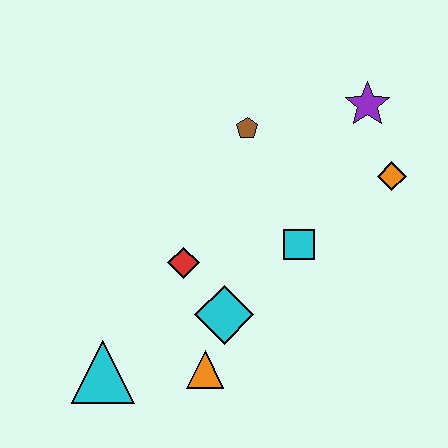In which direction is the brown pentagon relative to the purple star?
The brown pentagon is to the left of the purple star.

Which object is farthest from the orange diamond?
The cyan triangle is farthest from the orange diamond.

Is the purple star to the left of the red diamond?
No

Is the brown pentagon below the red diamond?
No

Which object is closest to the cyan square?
The cyan diamond is closest to the cyan square.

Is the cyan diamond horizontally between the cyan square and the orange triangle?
Yes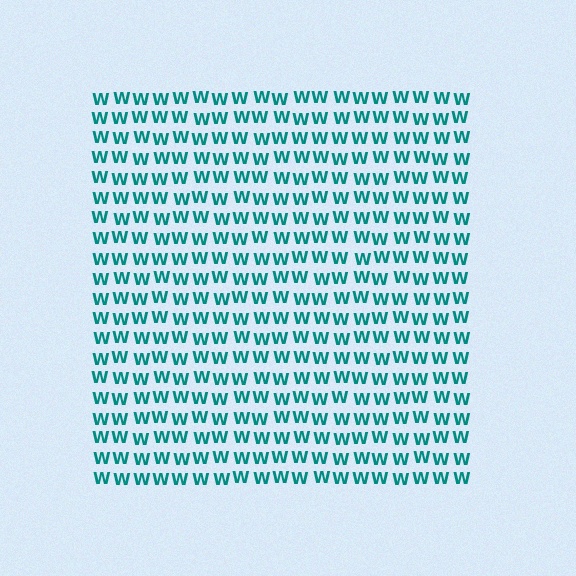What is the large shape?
The large shape is a square.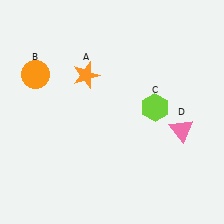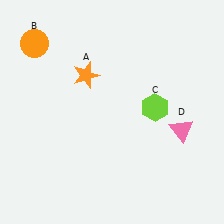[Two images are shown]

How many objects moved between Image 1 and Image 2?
1 object moved between the two images.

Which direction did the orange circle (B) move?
The orange circle (B) moved up.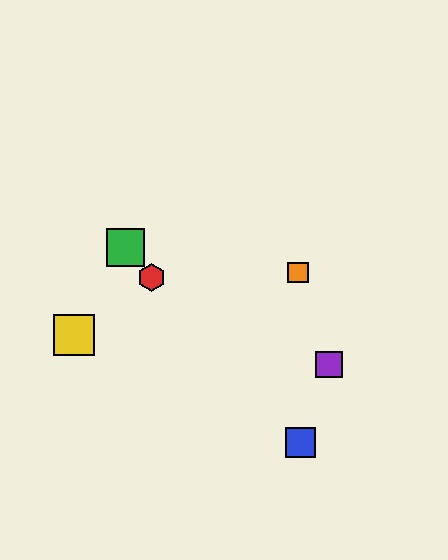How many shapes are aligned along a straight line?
3 shapes (the red hexagon, the blue square, the green square) are aligned along a straight line.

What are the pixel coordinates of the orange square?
The orange square is at (298, 273).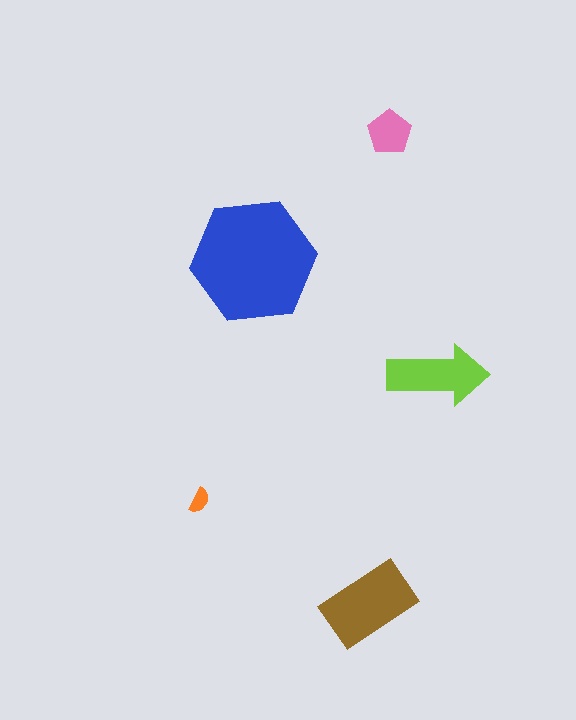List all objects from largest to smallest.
The blue hexagon, the brown rectangle, the lime arrow, the pink pentagon, the orange semicircle.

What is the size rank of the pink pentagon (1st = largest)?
4th.